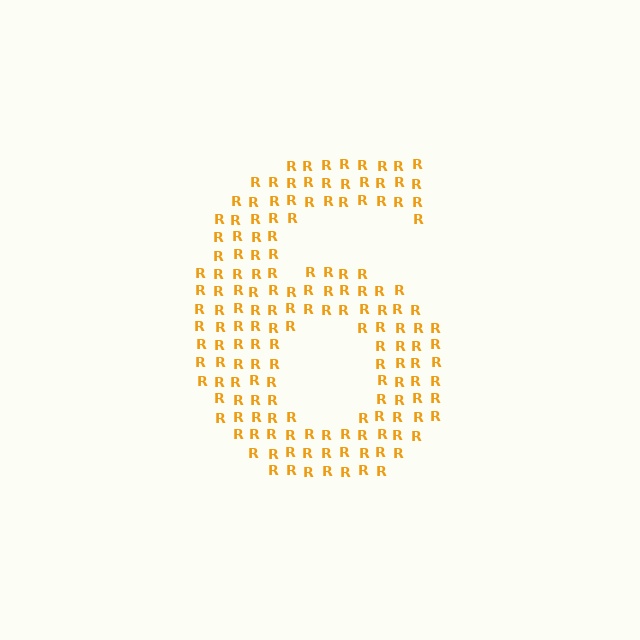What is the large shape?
The large shape is the digit 6.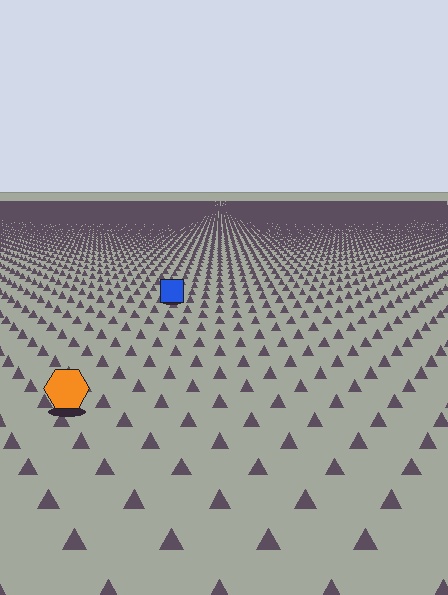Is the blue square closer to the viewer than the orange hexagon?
No. The orange hexagon is closer — you can tell from the texture gradient: the ground texture is coarser near it.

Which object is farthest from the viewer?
The blue square is farthest from the viewer. It appears smaller and the ground texture around it is denser.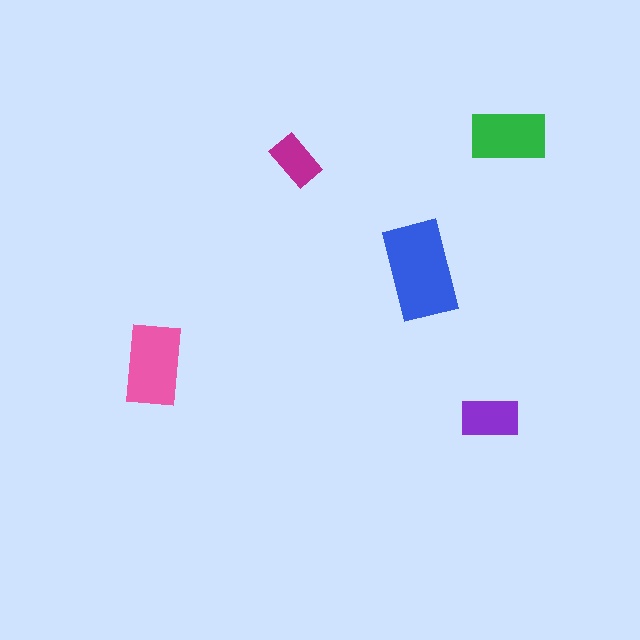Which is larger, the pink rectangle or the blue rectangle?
The blue one.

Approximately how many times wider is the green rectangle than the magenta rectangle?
About 1.5 times wider.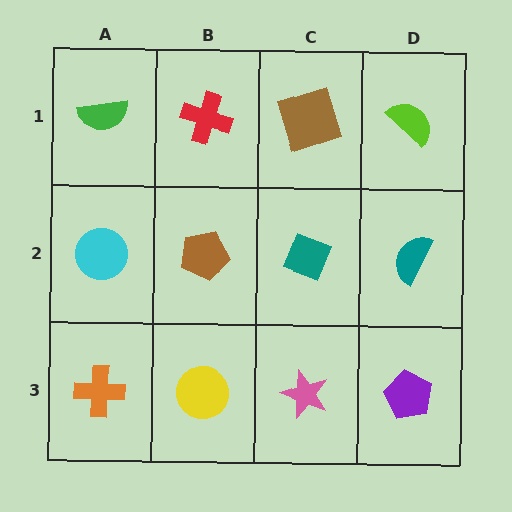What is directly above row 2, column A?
A green semicircle.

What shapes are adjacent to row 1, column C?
A teal diamond (row 2, column C), a red cross (row 1, column B), a lime semicircle (row 1, column D).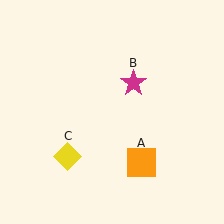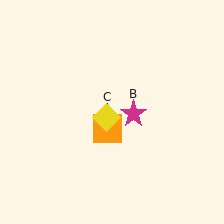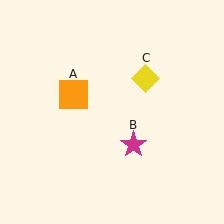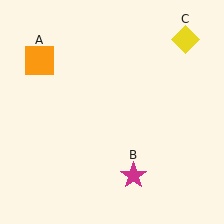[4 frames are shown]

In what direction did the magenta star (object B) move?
The magenta star (object B) moved down.